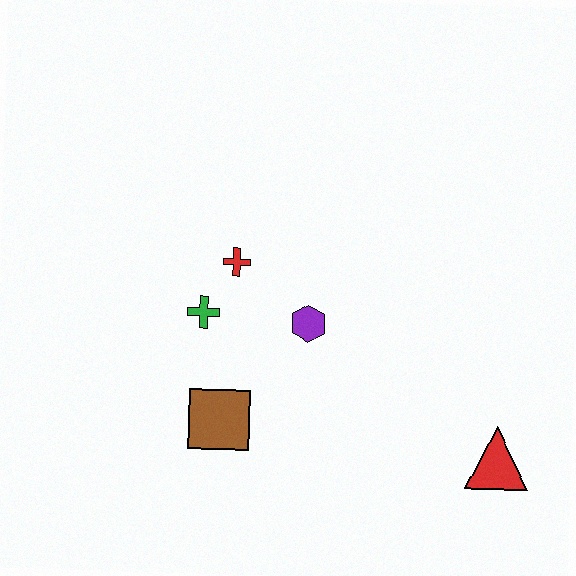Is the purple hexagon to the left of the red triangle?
Yes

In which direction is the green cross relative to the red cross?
The green cross is below the red cross.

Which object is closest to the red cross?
The green cross is closest to the red cross.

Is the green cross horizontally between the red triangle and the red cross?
No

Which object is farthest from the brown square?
The red triangle is farthest from the brown square.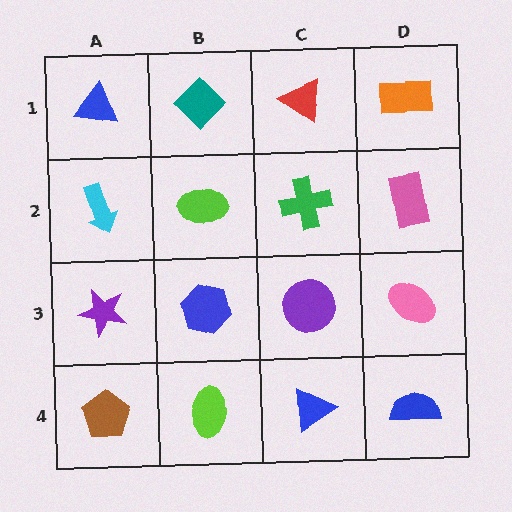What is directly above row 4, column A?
A purple star.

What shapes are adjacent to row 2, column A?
A blue triangle (row 1, column A), a purple star (row 3, column A), a lime ellipse (row 2, column B).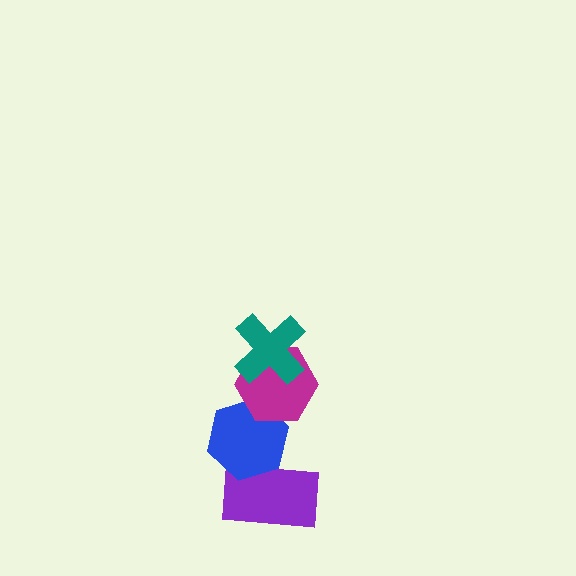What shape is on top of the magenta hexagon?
The teal cross is on top of the magenta hexagon.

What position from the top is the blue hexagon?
The blue hexagon is 3rd from the top.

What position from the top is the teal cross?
The teal cross is 1st from the top.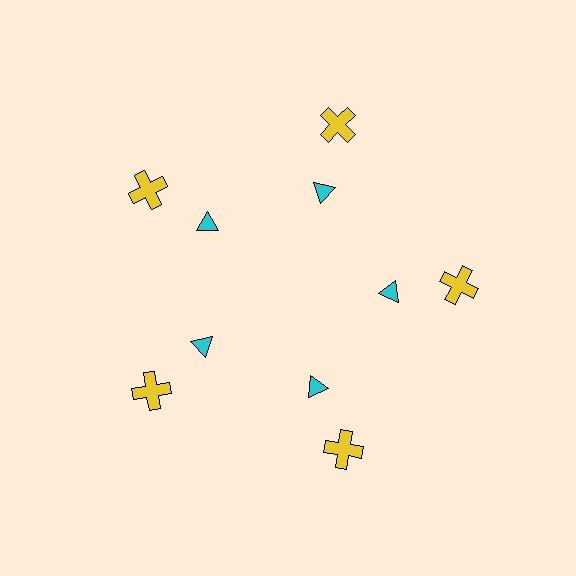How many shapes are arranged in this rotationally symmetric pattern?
There are 10 shapes, arranged in 5 groups of 2.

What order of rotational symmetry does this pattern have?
This pattern has 5-fold rotational symmetry.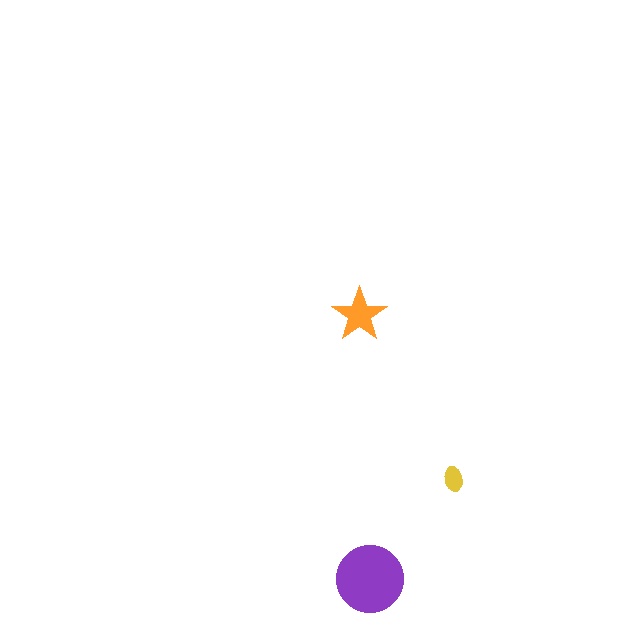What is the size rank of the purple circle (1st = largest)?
1st.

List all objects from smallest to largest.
The yellow ellipse, the orange star, the purple circle.